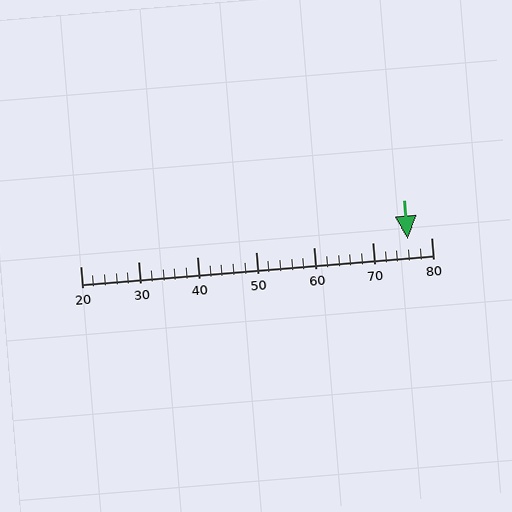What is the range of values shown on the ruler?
The ruler shows values from 20 to 80.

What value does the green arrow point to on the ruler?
The green arrow points to approximately 76.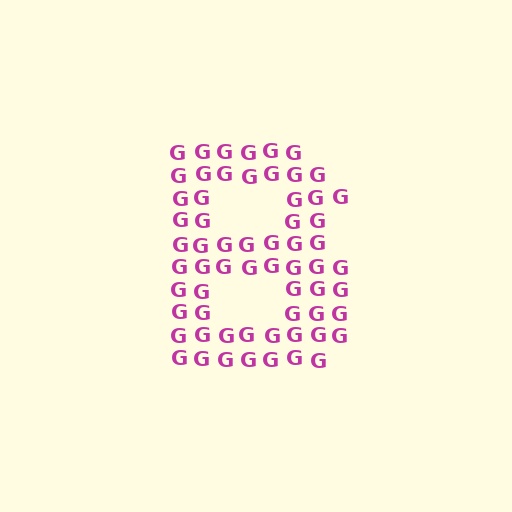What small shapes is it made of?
It is made of small letter G's.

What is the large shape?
The large shape is the letter B.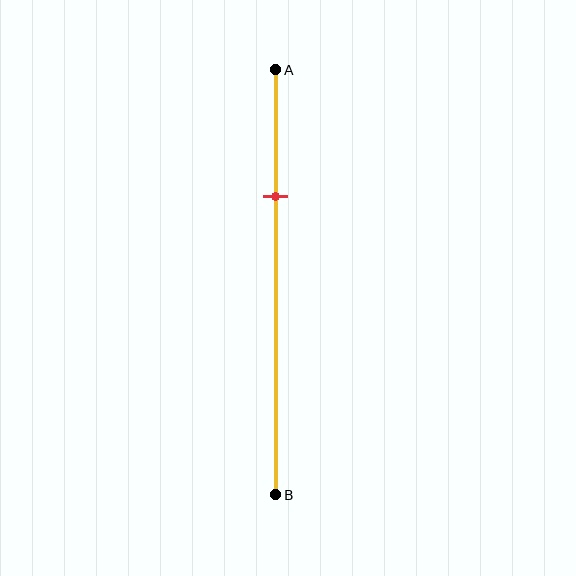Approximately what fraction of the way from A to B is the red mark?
The red mark is approximately 30% of the way from A to B.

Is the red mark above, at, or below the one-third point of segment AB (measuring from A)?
The red mark is above the one-third point of segment AB.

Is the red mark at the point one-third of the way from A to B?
No, the mark is at about 30% from A, not at the 33% one-third point.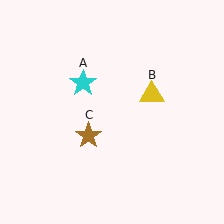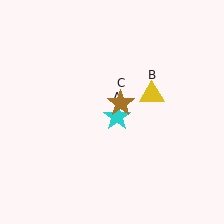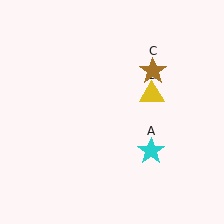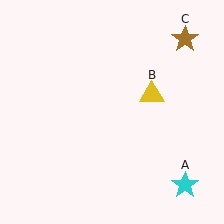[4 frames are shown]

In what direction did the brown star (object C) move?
The brown star (object C) moved up and to the right.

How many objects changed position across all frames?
2 objects changed position: cyan star (object A), brown star (object C).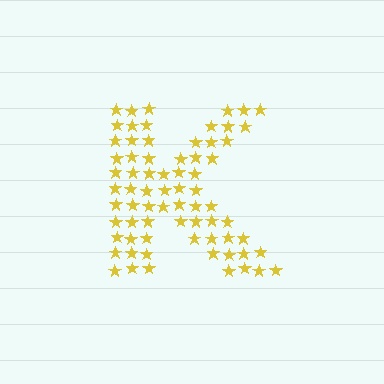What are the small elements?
The small elements are stars.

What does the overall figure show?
The overall figure shows the letter K.